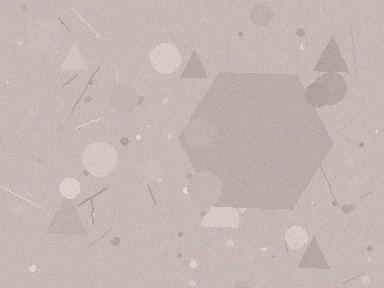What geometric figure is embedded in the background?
A hexagon is embedded in the background.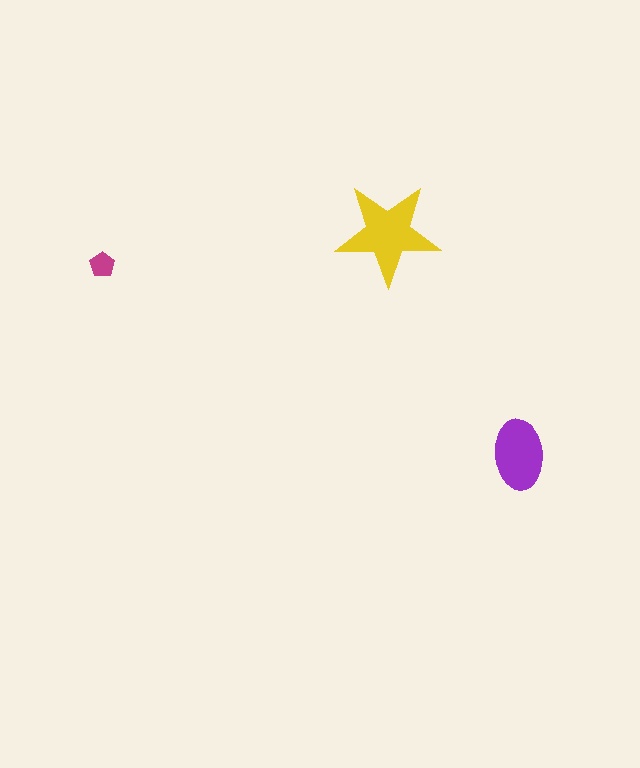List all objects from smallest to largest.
The magenta pentagon, the purple ellipse, the yellow star.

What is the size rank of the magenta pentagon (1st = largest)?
3rd.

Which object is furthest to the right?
The purple ellipse is rightmost.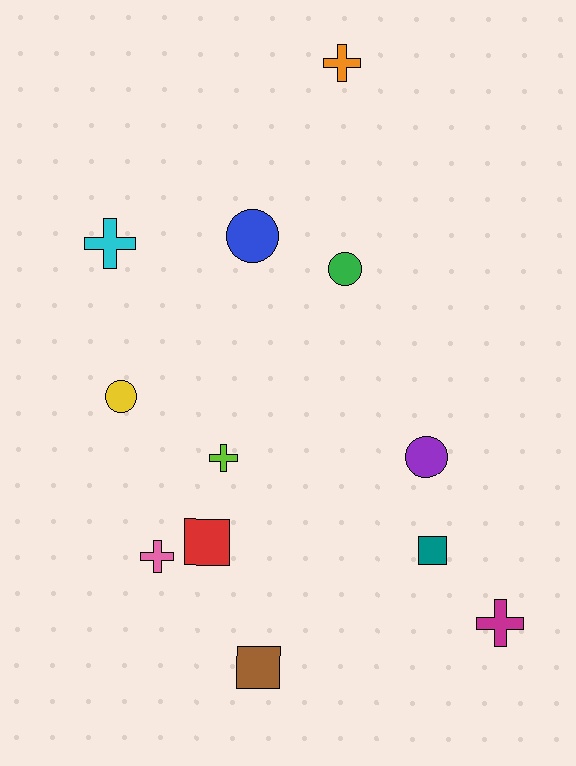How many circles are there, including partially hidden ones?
There are 4 circles.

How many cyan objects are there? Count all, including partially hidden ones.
There is 1 cyan object.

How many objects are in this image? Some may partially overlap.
There are 12 objects.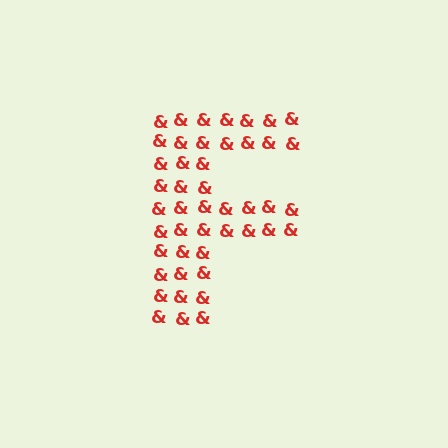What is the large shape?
The large shape is the letter F.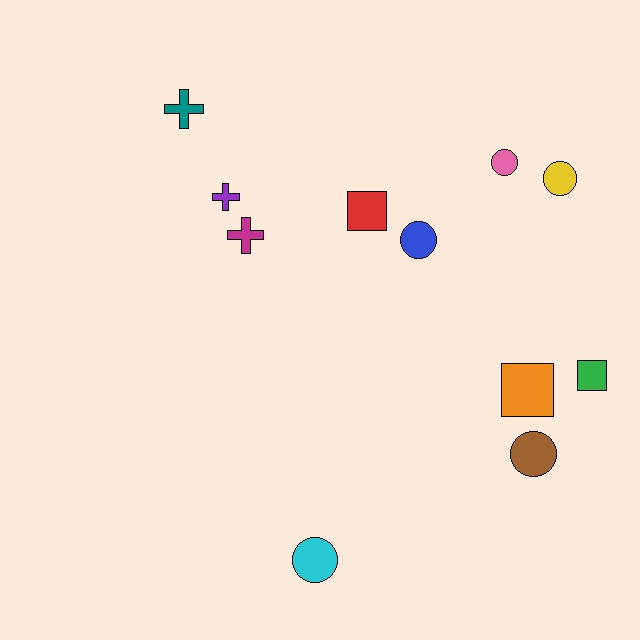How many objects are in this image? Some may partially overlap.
There are 11 objects.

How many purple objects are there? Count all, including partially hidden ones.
There is 1 purple object.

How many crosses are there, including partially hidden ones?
There are 3 crosses.